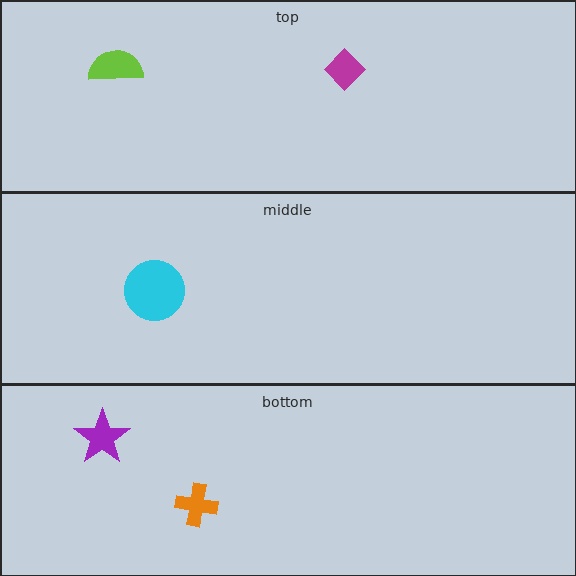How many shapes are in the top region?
2.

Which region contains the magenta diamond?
The top region.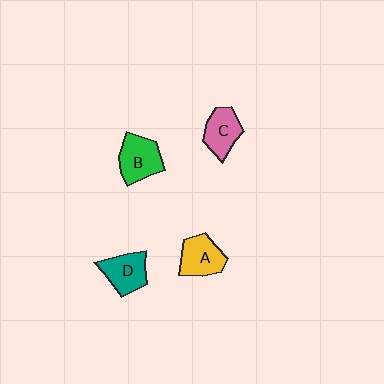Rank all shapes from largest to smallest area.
From largest to smallest: B (green), D (teal), A (yellow), C (pink).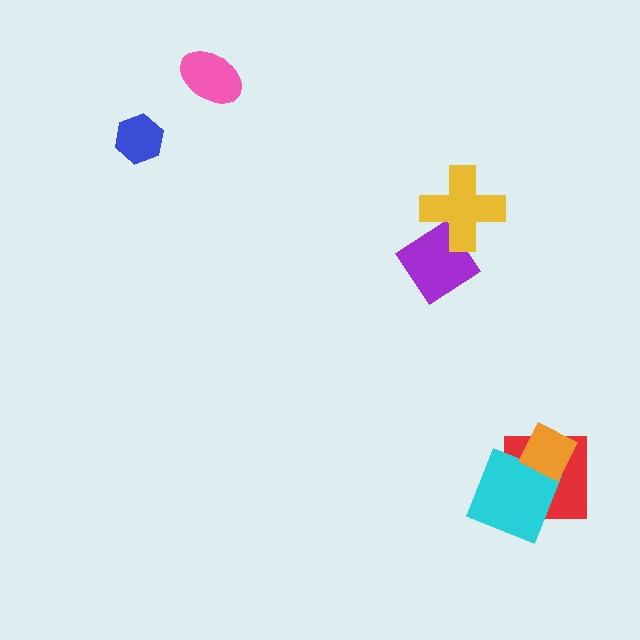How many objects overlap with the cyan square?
2 objects overlap with the cyan square.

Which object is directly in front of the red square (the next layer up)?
The cyan square is directly in front of the red square.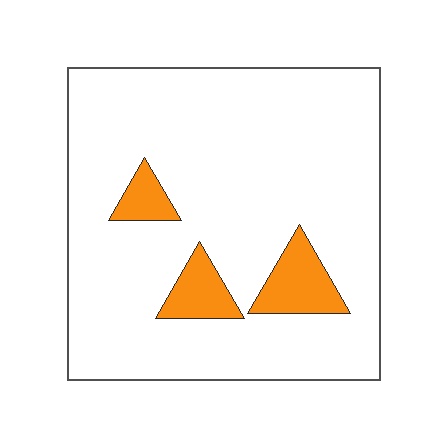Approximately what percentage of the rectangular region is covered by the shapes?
Approximately 10%.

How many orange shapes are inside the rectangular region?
3.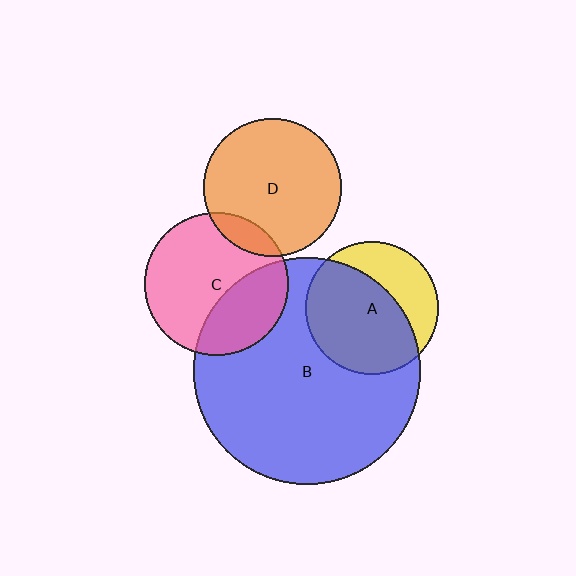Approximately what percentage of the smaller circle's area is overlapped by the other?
Approximately 35%.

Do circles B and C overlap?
Yes.